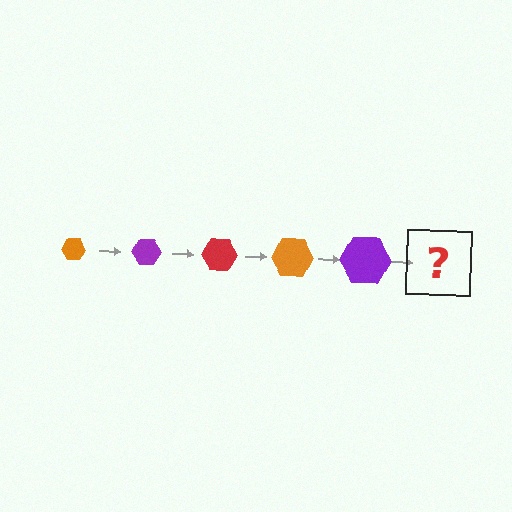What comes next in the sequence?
The next element should be a red hexagon, larger than the previous one.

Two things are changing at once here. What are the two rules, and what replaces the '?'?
The two rules are that the hexagon grows larger each step and the color cycles through orange, purple, and red. The '?' should be a red hexagon, larger than the previous one.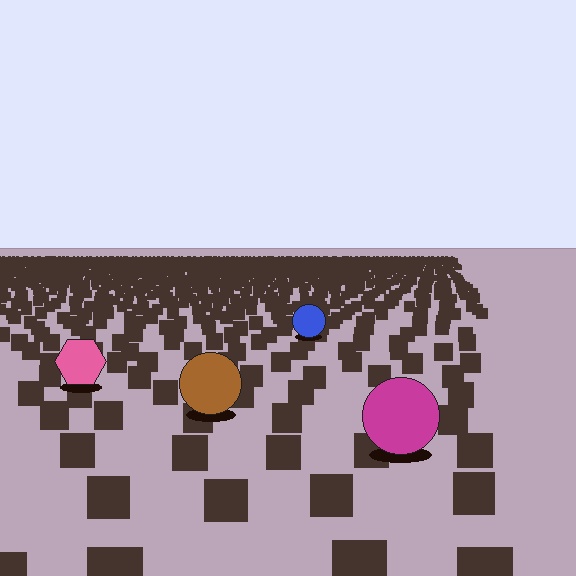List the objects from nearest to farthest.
From nearest to farthest: the magenta circle, the brown circle, the pink hexagon, the blue circle.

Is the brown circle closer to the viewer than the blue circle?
Yes. The brown circle is closer — you can tell from the texture gradient: the ground texture is coarser near it.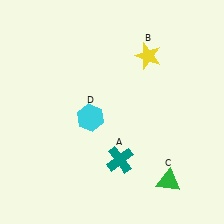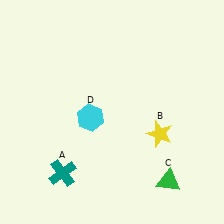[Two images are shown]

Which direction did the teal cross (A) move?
The teal cross (A) moved left.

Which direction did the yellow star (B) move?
The yellow star (B) moved down.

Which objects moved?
The objects that moved are: the teal cross (A), the yellow star (B).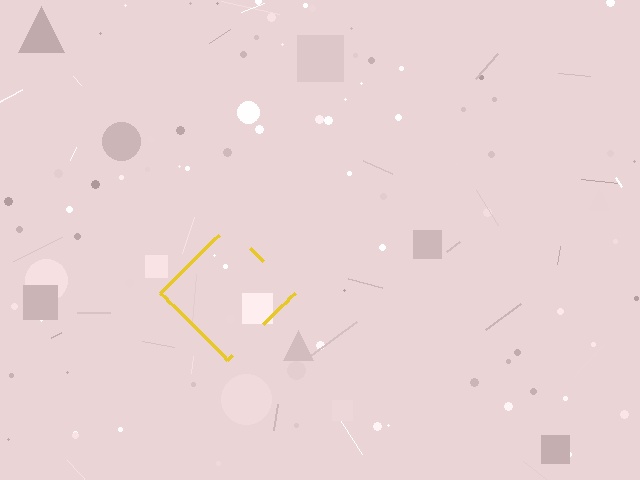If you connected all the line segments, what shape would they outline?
They would outline a diamond.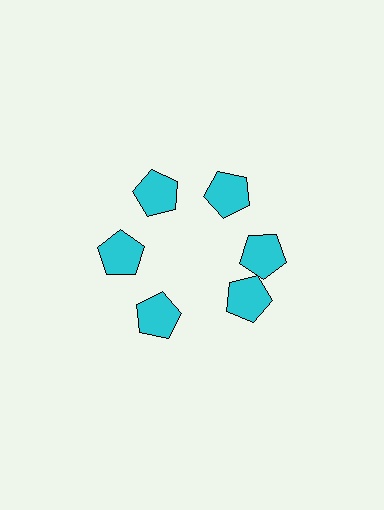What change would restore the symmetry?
The symmetry would be restored by rotating it back into even spacing with its neighbors so that all 6 pentagons sit at equal angles and equal distance from the center.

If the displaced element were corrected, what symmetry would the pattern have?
It would have 6-fold rotational symmetry — the pattern would map onto itself every 60 degrees.